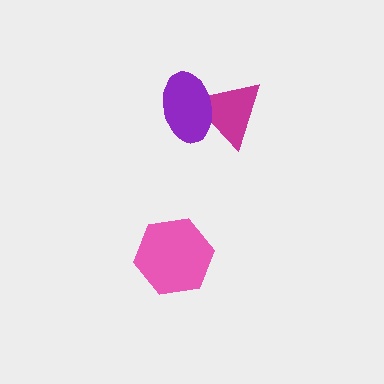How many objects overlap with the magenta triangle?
1 object overlaps with the magenta triangle.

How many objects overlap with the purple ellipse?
1 object overlaps with the purple ellipse.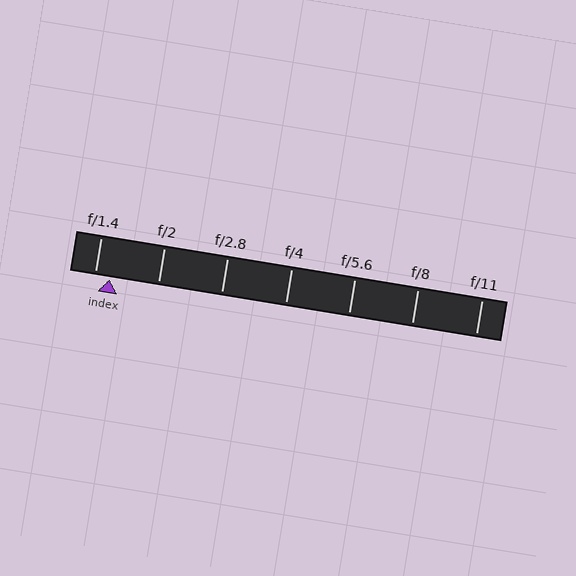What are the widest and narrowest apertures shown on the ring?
The widest aperture shown is f/1.4 and the narrowest is f/11.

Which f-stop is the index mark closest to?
The index mark is closest to f/1.4.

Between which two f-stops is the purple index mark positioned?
The index mark is between f/1.4 and f/2.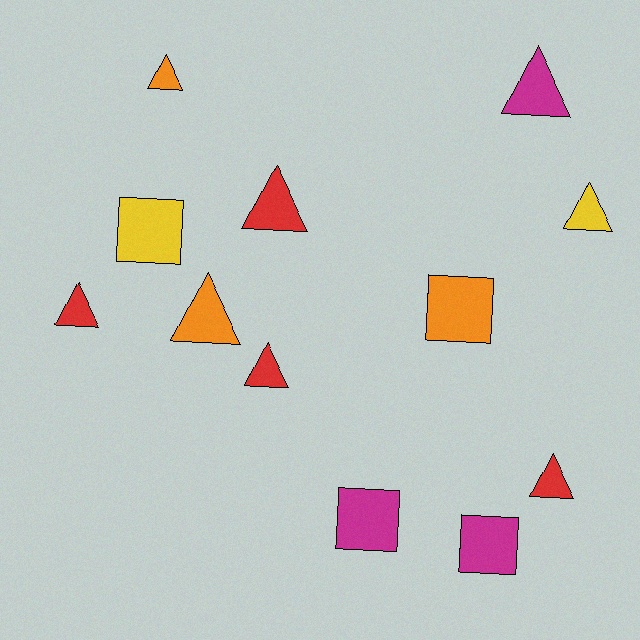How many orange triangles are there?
There are 2 orange triangles.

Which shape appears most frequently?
Triangle, with 8 objects.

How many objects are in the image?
There are 12 objects.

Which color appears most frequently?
Red, with 4 objects.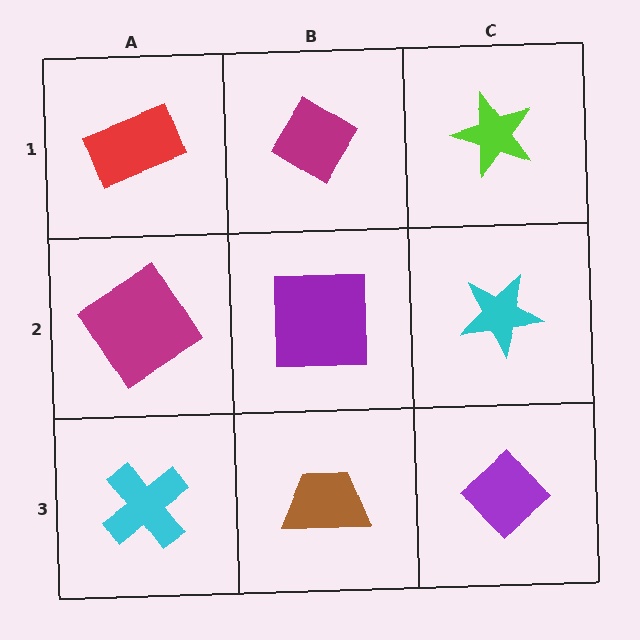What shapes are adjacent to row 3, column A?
A magenta diamond (row 2, column A), a brown trapezoid (row 3, column B).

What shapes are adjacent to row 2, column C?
A lime star (row 1, column C), a purple diamond (row 3, column C), a purple square (row 2, column B).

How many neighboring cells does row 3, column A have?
2.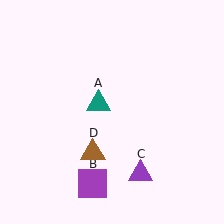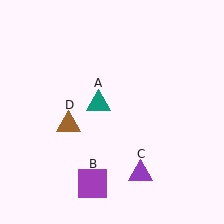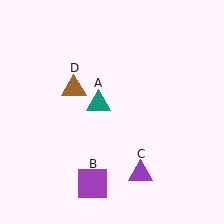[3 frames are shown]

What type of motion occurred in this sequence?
The brown triangle (object D) rotated clockwise around the center of the scene.